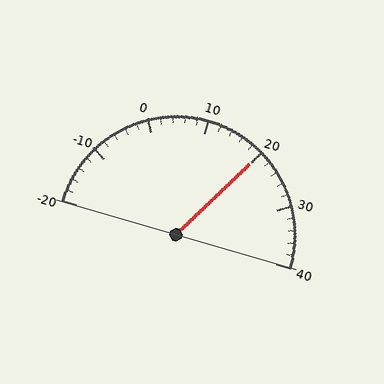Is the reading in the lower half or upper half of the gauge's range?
The reading is in the upper half of the range (-20 to 40).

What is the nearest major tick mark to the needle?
The nearest major tick mark is 20.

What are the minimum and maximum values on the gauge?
The gauge ranges from -20 to 40.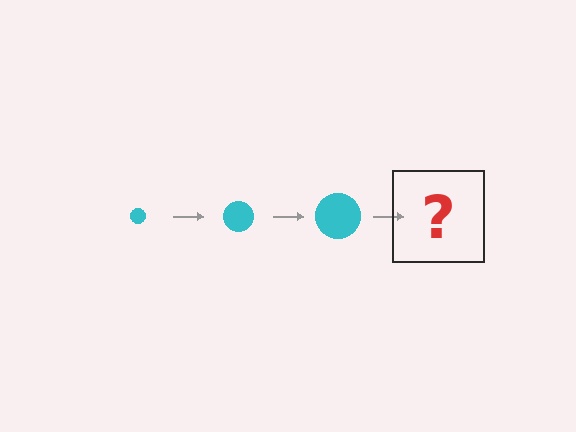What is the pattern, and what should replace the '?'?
The pattern is that the circle gets progressively larger each step. The '?' should be a cyan circle, larger than the previous one.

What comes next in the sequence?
The next element should be a cyan circle, larger than the previous one.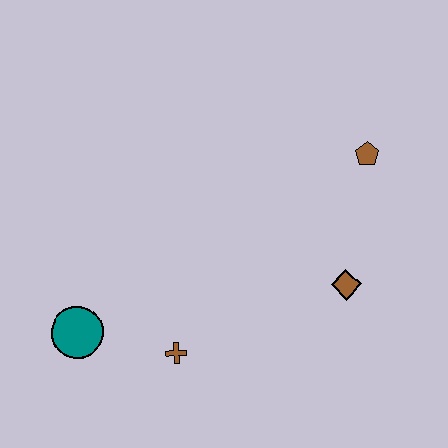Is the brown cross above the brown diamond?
No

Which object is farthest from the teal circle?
The brown pentagon is farthest from the teal circle.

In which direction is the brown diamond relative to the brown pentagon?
The brown diamond is below the brown pentagon.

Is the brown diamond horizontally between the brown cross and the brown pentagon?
Yes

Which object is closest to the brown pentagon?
The brown diamond is closest to the brown pentagon.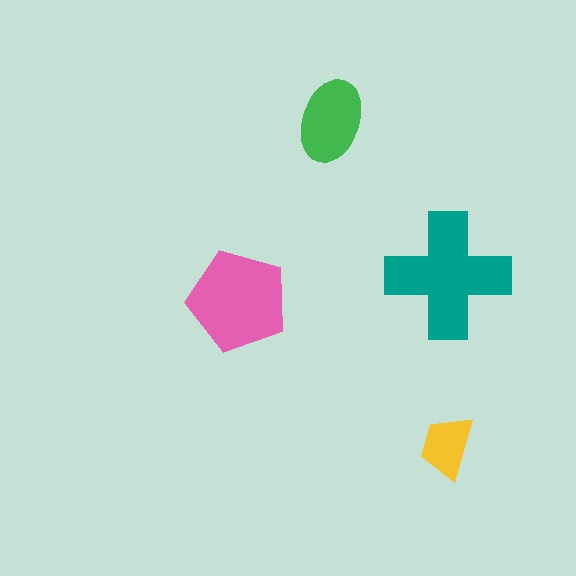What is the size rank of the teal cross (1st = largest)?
1st.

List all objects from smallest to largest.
The yellow trapezoid, the green ellipse, the pink pentagon, the teal cross.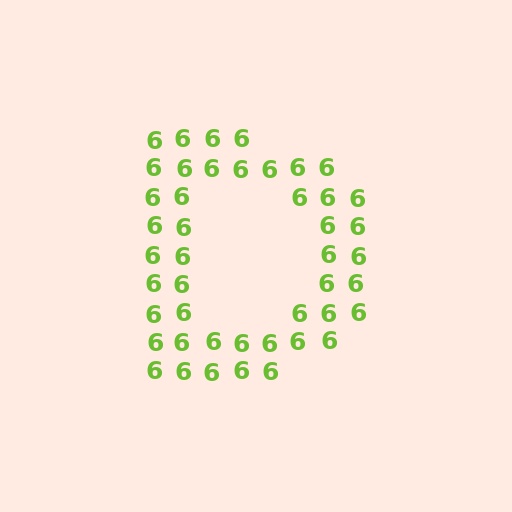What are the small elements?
The small elements are digit 6's.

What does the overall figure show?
The overall figure shows the letter D.